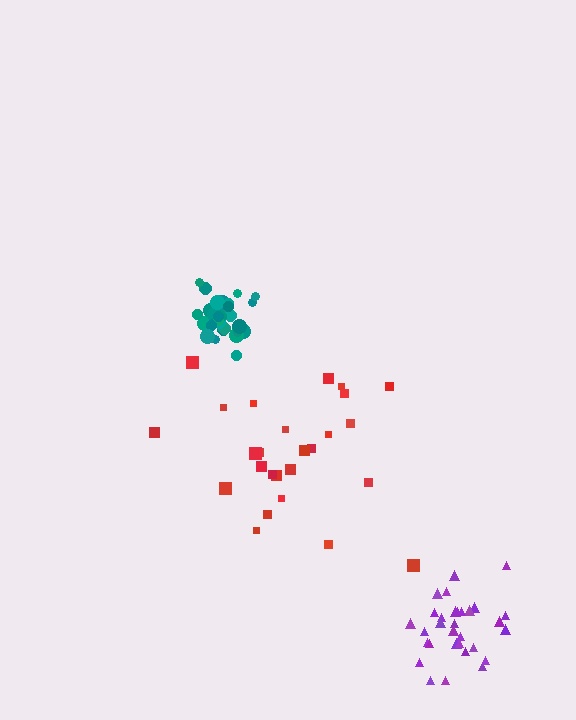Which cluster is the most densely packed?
Teal.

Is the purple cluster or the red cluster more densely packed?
Purple.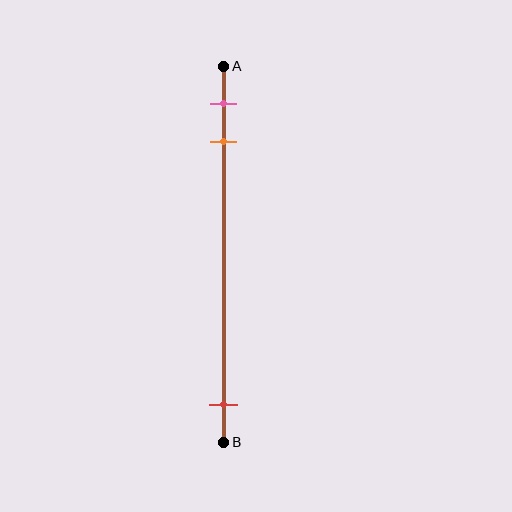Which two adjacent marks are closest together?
The pink and orange marks are the closest adjacent pair.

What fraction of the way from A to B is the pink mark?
The pink mark is approximately 10% (0.1) of the way from A to B.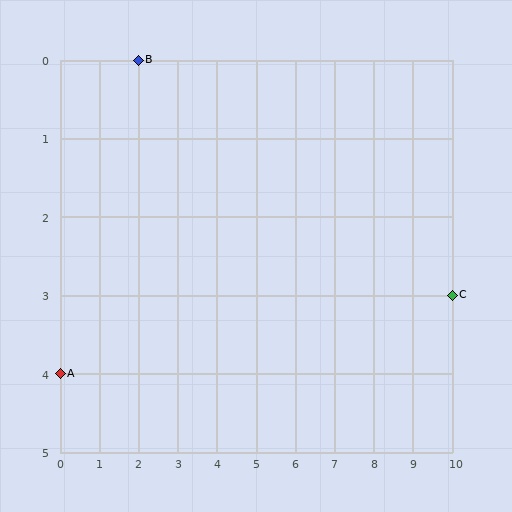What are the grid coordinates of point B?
Point B is at grid coordinates (2, 0).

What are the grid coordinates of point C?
Point C is at grid coordinates (10, 3).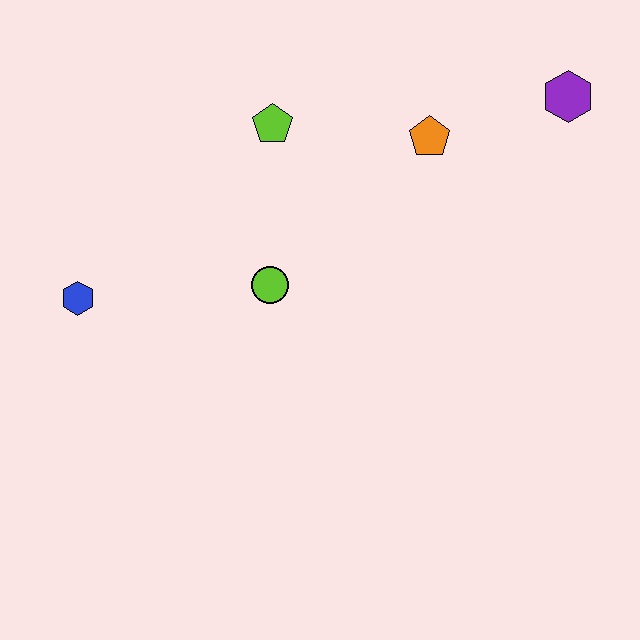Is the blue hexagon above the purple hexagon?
No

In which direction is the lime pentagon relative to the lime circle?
The lime pentagon is above the lime circle.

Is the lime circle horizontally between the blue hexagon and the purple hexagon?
Yes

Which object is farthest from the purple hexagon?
The blue hexagon is farthest from the purple hexagon.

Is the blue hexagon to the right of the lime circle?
No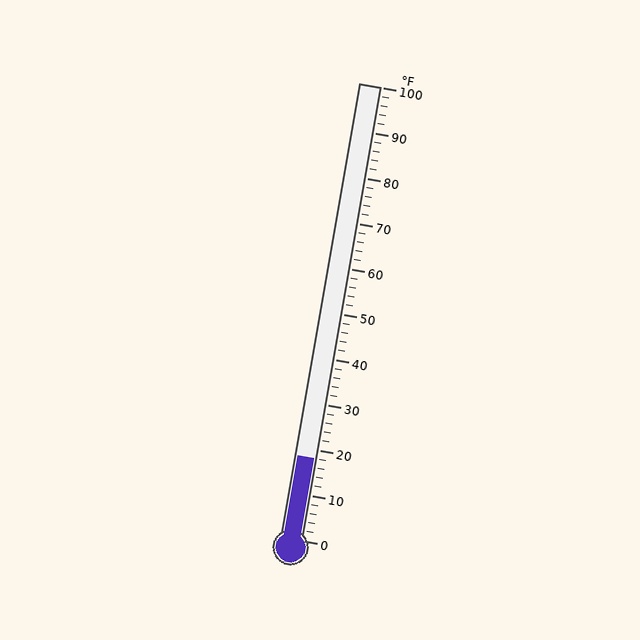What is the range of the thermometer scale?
The thermometer scale ranges from 0°F to 100°F.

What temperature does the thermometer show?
The thermometer shows approximately 18°F.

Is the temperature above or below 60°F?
The temperature is below 60°F.